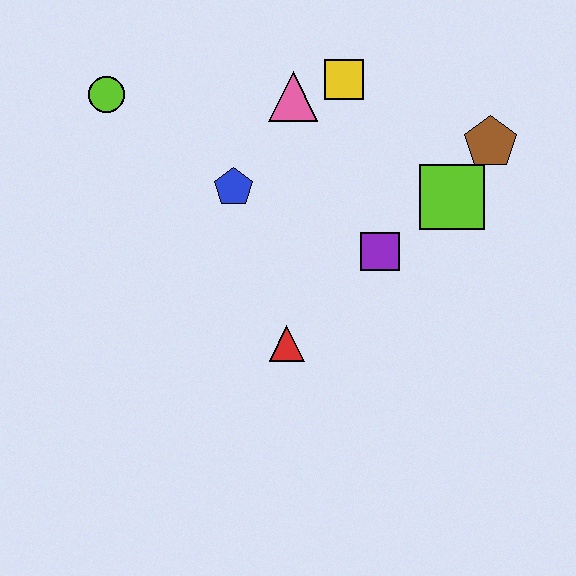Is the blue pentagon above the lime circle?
No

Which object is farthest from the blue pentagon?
The brown pentagon is farthest from the blue pentagon.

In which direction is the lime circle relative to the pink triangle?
The lime circle is to the left of the pink triangle.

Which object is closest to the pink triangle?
The yellow square is closest to the pink triangle.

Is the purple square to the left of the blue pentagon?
No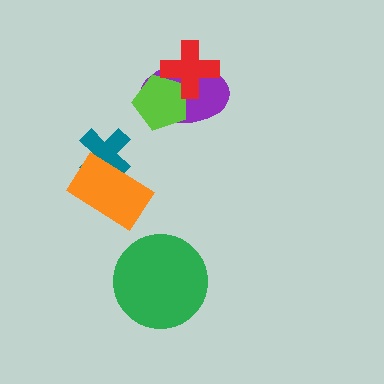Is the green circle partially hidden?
No, no other shape covers it.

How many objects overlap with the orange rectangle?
1 object overlaps with the orange rectangle.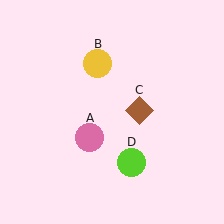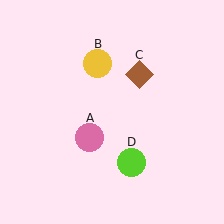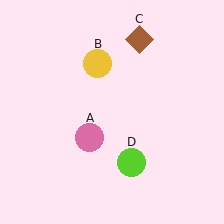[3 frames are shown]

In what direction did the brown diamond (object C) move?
The brown diamond (object C) moved up.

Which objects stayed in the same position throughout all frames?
Pink circle (object A) and yellow circle (object B) and lime circle (object D) remained stationary.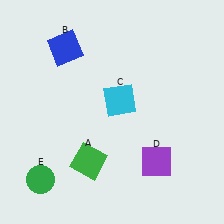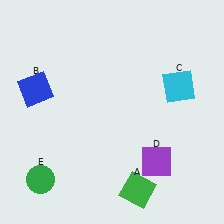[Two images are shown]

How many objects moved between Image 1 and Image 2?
3 objects moved between the two images.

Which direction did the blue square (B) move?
The blue square (B) moved down.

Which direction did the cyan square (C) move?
The cyan square (C) moved right.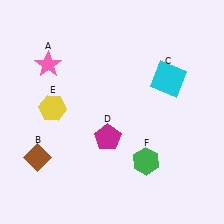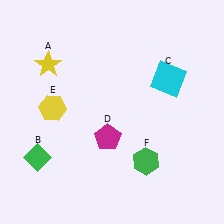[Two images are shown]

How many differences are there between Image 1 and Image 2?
There are 2 differences between the two images.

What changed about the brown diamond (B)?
In Image 1, B is brown. In Image 2, it changed to green.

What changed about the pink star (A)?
In Image 1, A is pink. In Image 2, it changed to yellow.